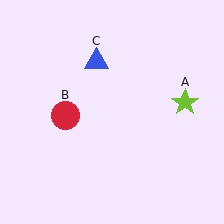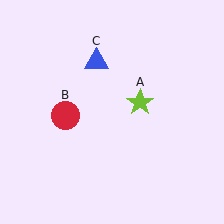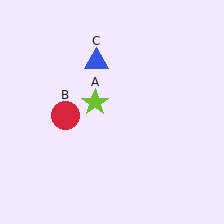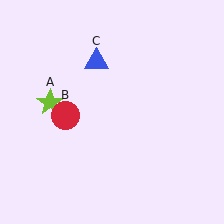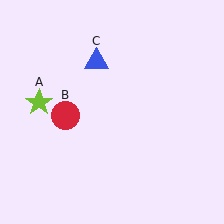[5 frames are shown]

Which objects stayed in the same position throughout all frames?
Red circle (object B) and blue triangle (object C) remained stationary.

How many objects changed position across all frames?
1 object changed position: lime star (object A).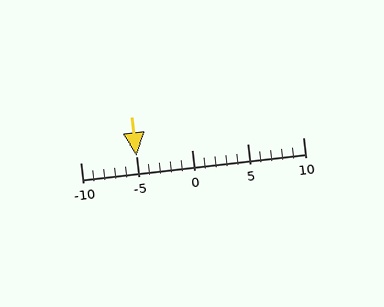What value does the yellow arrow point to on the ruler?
The yellow arrow points to approximately -5.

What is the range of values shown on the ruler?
The ruler shows values from -10 to 10.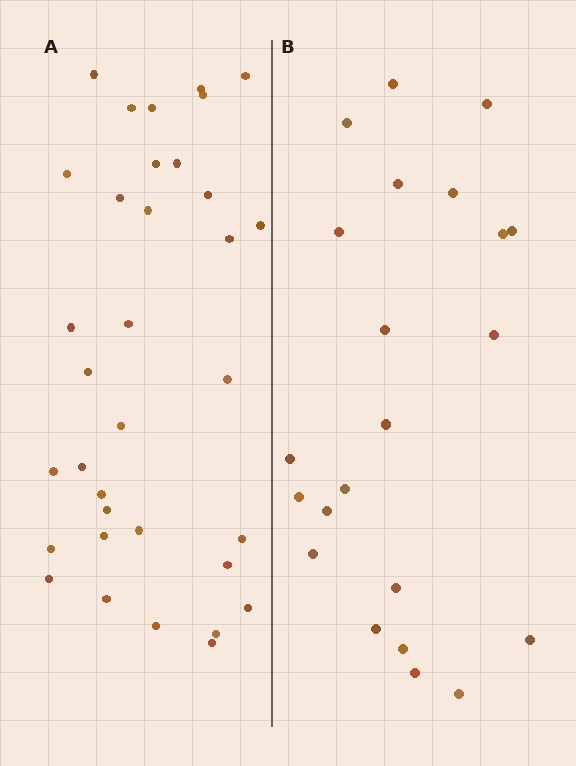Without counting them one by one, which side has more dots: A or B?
Region A (the left region) has more dots.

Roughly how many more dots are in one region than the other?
Region A has roughly 12 or so more dots than region B.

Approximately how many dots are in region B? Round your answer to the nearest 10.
About 20 dots. (The exact count is 22, which rounds to 20.)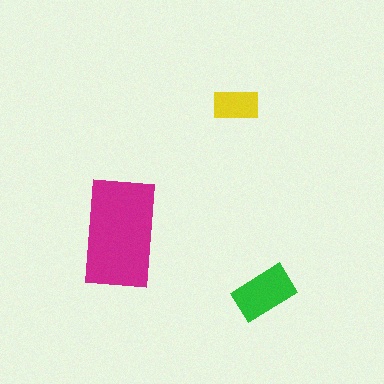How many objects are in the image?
There are 3 objects in the image.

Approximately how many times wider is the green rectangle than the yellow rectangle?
About 1.5 times wider.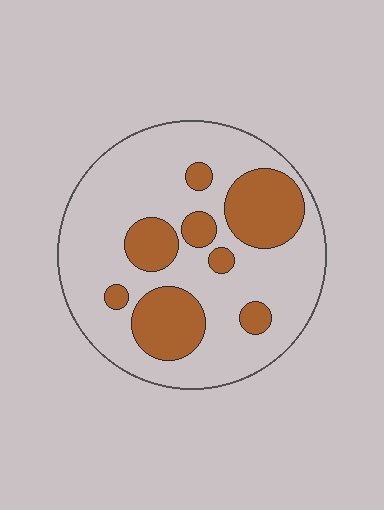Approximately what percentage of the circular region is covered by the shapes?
Approximately 25%.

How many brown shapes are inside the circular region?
8.